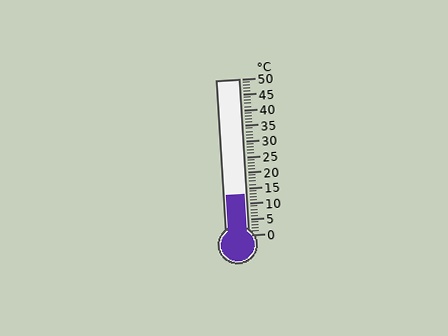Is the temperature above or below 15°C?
The temperature is below 15°C.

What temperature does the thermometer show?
The thermometer shows approximately 13°C.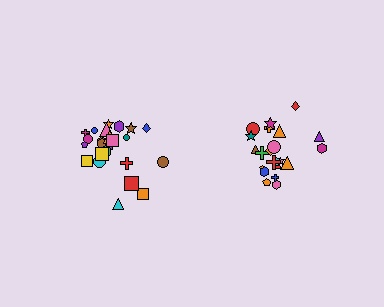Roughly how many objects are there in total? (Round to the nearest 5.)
Roughly 45 objects in total.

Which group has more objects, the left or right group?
The left group.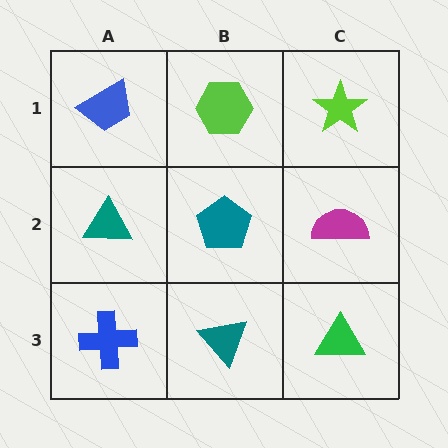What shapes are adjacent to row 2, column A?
A blue trapezoid (row 1, column A), a blue cross (row 3, column A), a teal pentagon (row 2, column B).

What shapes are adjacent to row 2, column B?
A lime hexagon (row 1, column B), a teal triangle (row 3, column B), a teal triangle (row 2, column A), a magenta semicircle (row 2, column C).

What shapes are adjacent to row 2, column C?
A lime star (row 1, column C), a green triangle (row 3, column C), a teal pentagon (row 2, column B).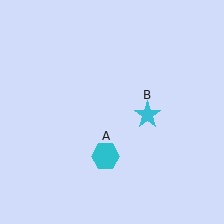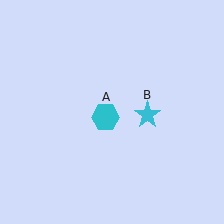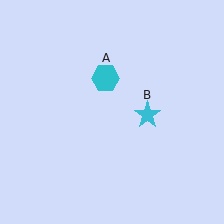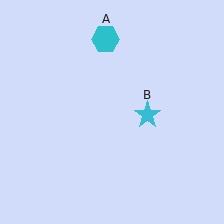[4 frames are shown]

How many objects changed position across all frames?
1 object changed position: cyan hexagon (object A).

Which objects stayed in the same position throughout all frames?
Cyan star (object B) remained stationary.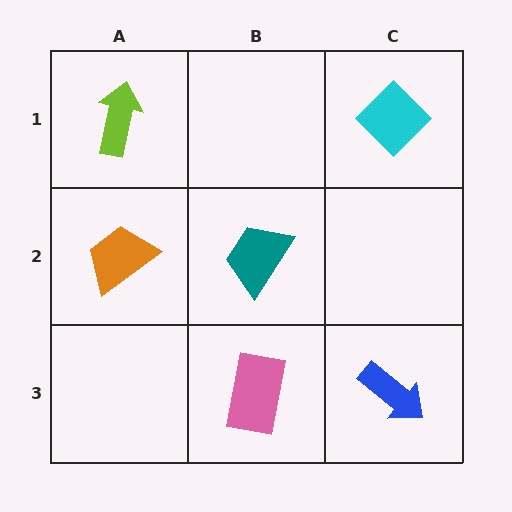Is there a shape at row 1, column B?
No, that cell is empty.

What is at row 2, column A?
An orange trapezoid.